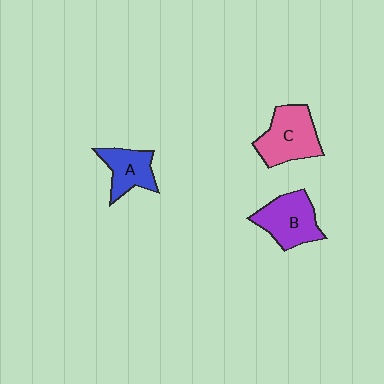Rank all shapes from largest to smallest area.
From largest to smallest: C (pink), B (purple), A (blue).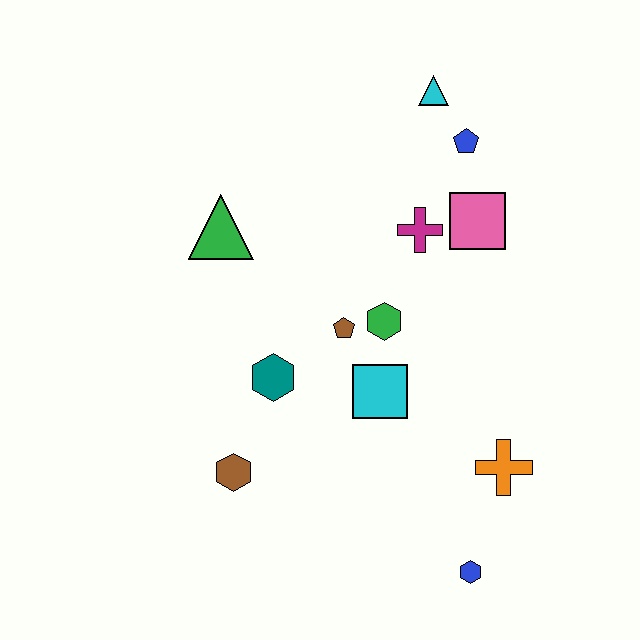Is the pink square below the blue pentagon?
Yes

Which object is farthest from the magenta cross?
The blue hexagon is farthest from the magenta cross.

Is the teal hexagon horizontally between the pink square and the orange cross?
No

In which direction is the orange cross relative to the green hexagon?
The orange cross is below the green hexagon.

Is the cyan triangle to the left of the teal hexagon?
No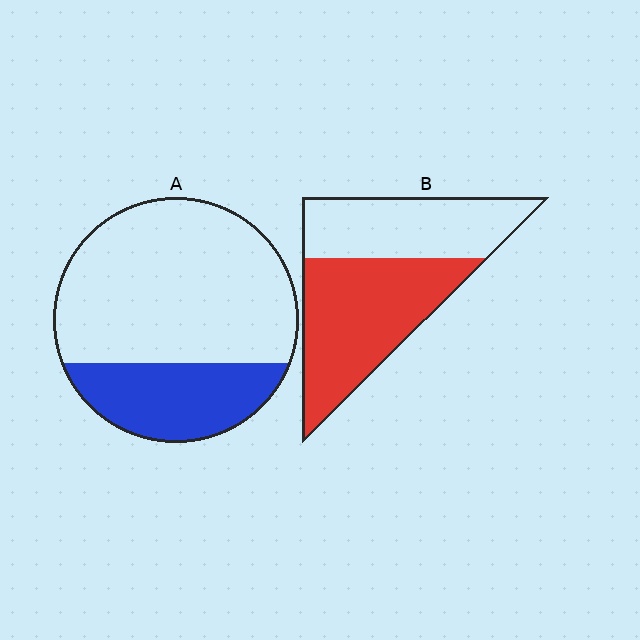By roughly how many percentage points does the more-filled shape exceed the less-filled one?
By roughly 30 percentage points (B over A).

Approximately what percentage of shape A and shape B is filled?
A is approximately 30% and B is approximately 55%.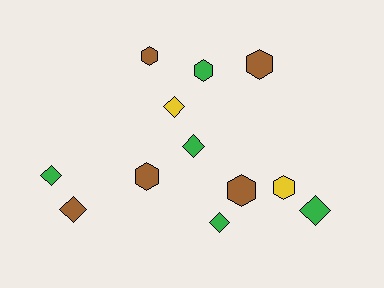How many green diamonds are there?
There are 4 green diamonds.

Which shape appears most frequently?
Diamond, with 6 objects.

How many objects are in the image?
There are 12 objects.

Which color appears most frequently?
Green, with 5 objects.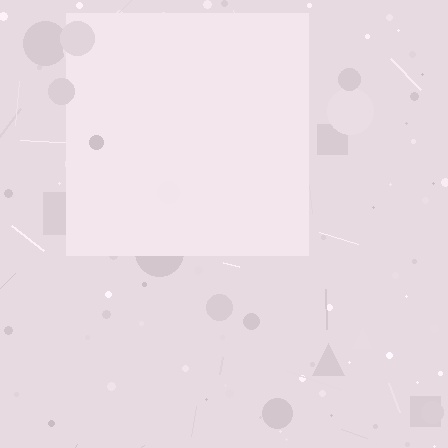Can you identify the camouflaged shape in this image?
The camouflaged shape is a square.